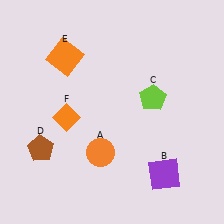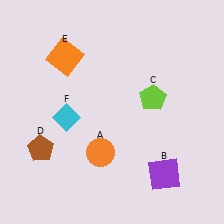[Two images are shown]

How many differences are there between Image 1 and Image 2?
There is 1 difference between the two images.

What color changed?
The diamond (F) changed from orange in Image 1 to cyan in Image 2.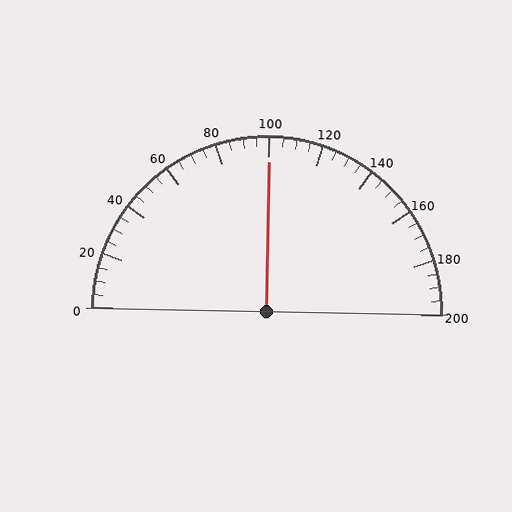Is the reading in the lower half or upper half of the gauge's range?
The reading is in the upper half of the range (0 to 200).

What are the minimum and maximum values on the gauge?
The gauge ranges from 0 to 200.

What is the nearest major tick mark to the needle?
The nearest major tick mark is 100.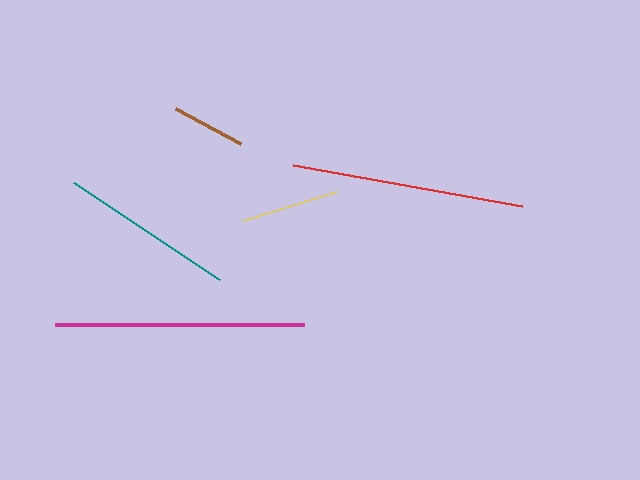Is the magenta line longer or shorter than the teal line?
The magenta line is longer than the teal line.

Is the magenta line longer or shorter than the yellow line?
The magenta line is longer than the yellow line.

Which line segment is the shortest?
The brown line is the shortest at approximately 74 pixels.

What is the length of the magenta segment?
The magenta segment is approximately 249 pixels long.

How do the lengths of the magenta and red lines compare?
The magenta and red lines are approximately the same length.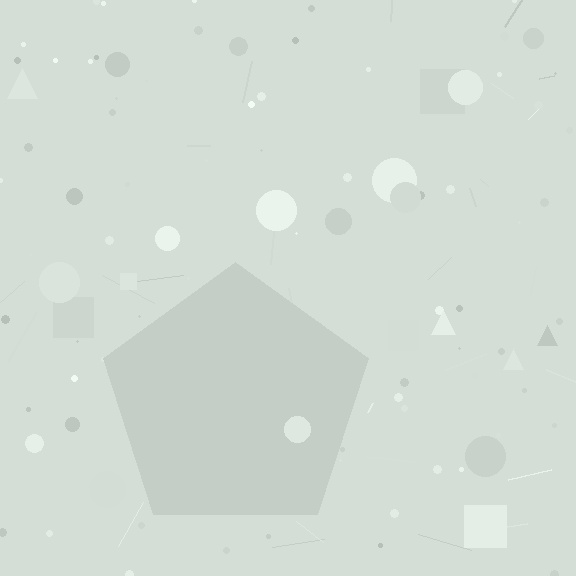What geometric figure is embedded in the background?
A pentagon is embedded in the background.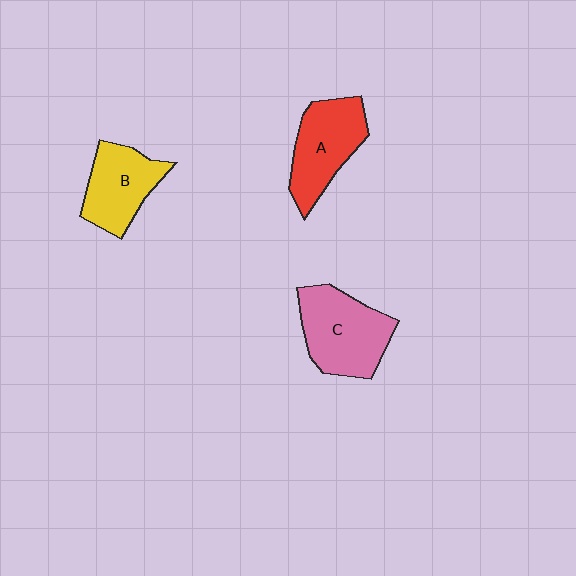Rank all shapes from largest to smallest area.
From largest to smallest: C (pink), A (red), B (yellow).